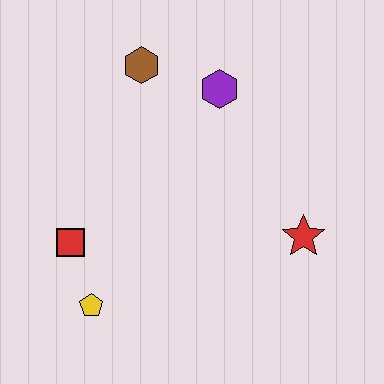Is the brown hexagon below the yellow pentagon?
No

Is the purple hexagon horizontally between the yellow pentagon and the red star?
Yes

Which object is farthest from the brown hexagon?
The yellow pentagon is farthest from the brown hexagon.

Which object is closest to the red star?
The purple hexagon is closest to the red star.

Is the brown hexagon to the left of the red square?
No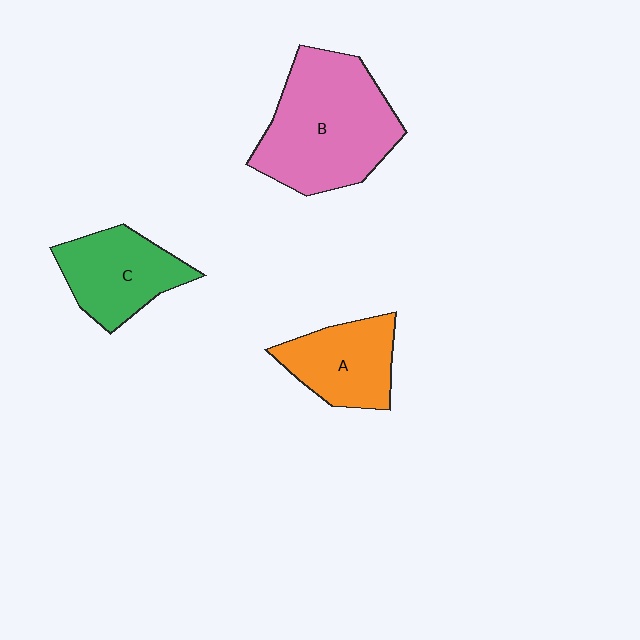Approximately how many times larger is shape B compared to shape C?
Approximately 1.7 times.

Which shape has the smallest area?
Shape A (orange).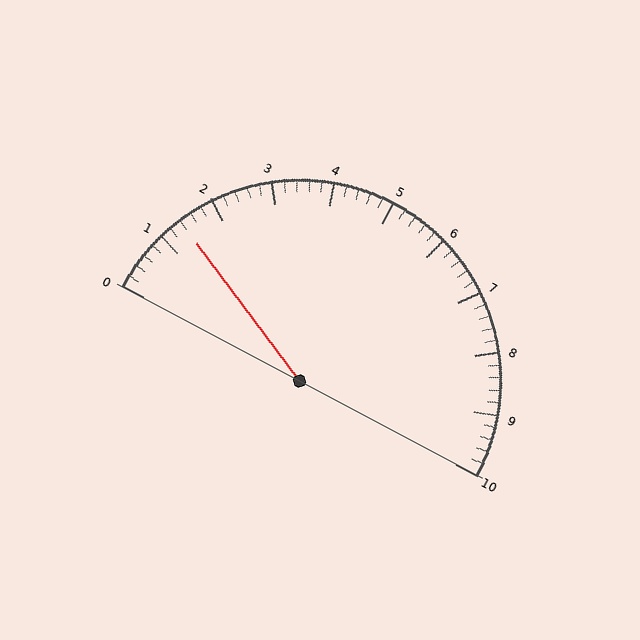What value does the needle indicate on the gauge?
The needle indicates approximately 1.4.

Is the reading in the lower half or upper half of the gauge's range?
The reading is in the lower half of the range (0 to 10).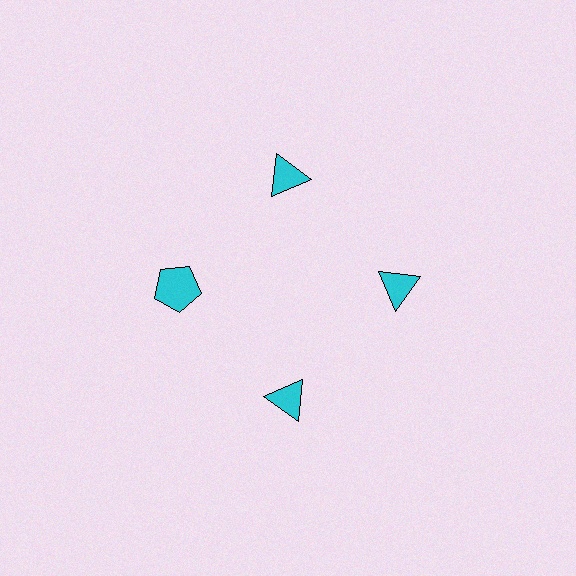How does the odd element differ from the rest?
It has a different shape: pentagon instead of triangle.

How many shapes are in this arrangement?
There are 4 shapes arranged in a ring pattern.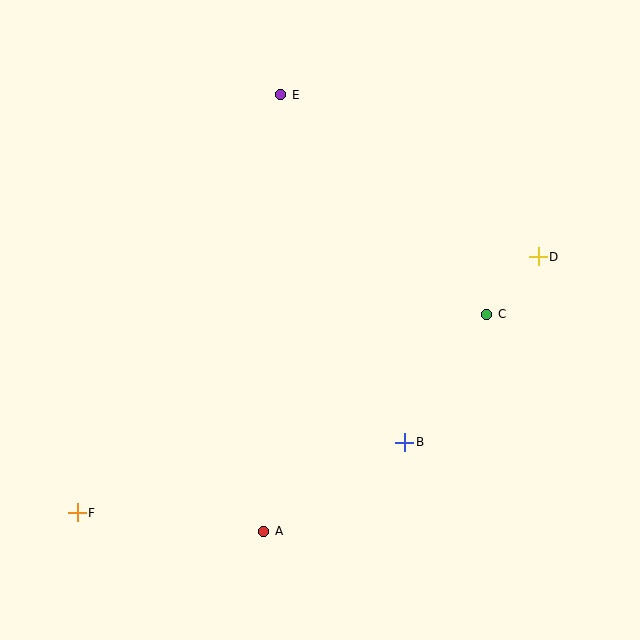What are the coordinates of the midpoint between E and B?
The midpoint between E and B is at (343, 269).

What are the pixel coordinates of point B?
Point B is at (405, 442).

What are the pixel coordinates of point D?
Point D is at (538, 257).